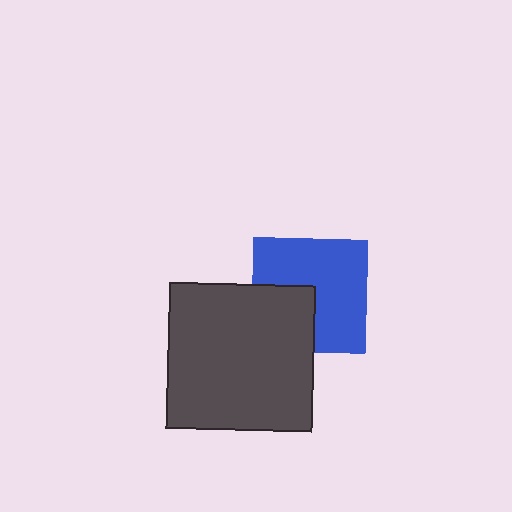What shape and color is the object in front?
The object in front is a dark gray rectangle.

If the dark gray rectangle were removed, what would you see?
You would see the complete blue square.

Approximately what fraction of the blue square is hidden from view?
Roughly 33% of the blue square is hidden behind the dark gray rectangle.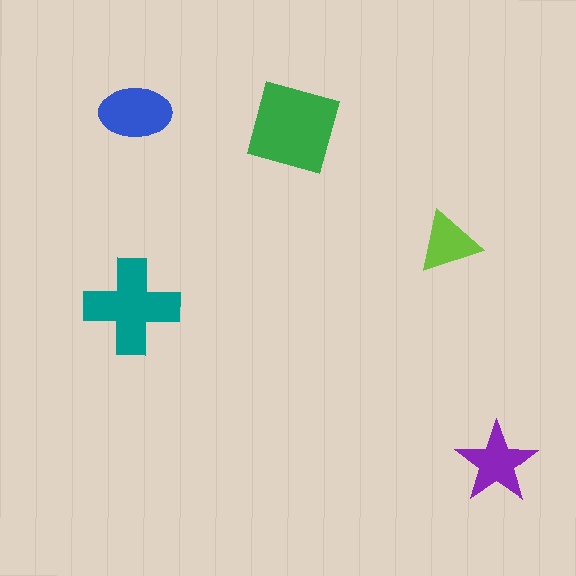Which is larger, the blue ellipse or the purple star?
The blue ellipse.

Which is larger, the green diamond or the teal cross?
The green diamond.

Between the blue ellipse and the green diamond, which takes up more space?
The green diamond.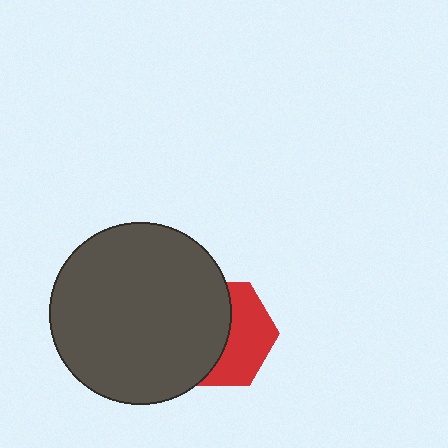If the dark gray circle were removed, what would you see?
You would see the complete red hexagon.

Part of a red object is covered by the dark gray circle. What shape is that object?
It is a hexagon.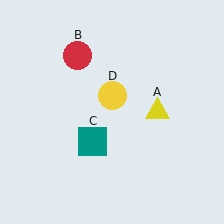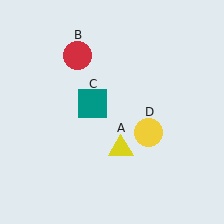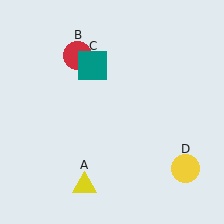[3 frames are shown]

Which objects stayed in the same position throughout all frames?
Red circle (object B) remained stationary.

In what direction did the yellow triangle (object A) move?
The yellow triangle (object A) moved down and to the left.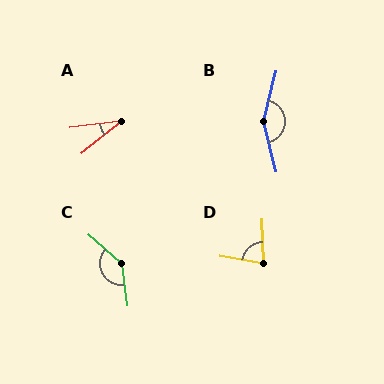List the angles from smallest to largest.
A (32°), D (79°), C (138°), B (153°).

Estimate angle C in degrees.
Approximately 138 degrees.